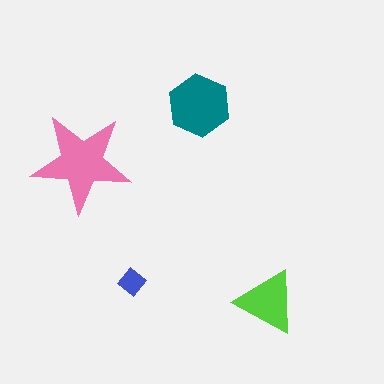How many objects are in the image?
There are 4 objects in the image.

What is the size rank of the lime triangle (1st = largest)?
3rd.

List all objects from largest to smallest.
The pink star, the teal hexagon, the lime triangle, the blue diamond.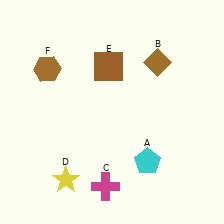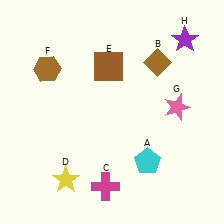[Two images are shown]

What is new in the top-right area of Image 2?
A purple star (H) was added in the top-right area of Image 2.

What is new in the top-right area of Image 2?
A pink star (G) was added in the top-right area of Image 2.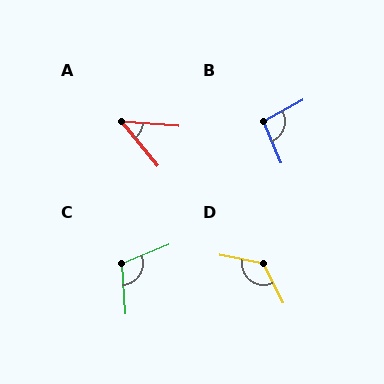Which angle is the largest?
D, at approximately 127 degrees.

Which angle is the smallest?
A, at approximately 47 degrees.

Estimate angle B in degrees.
Approximately 96 degrees.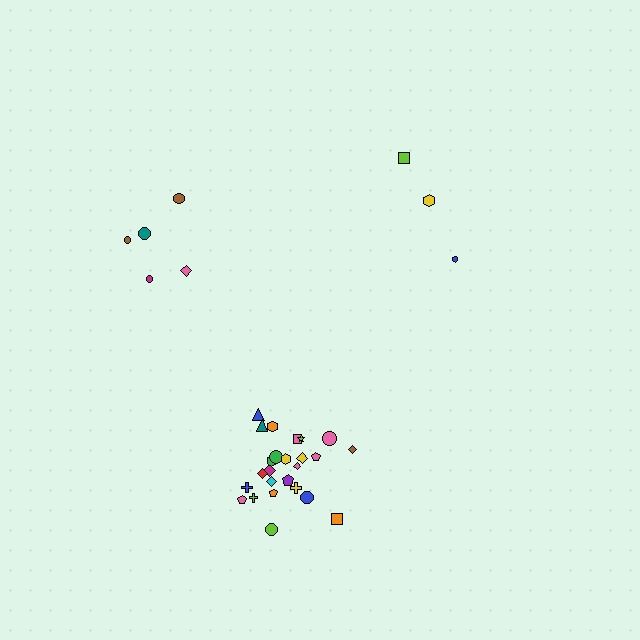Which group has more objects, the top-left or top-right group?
The top-left group.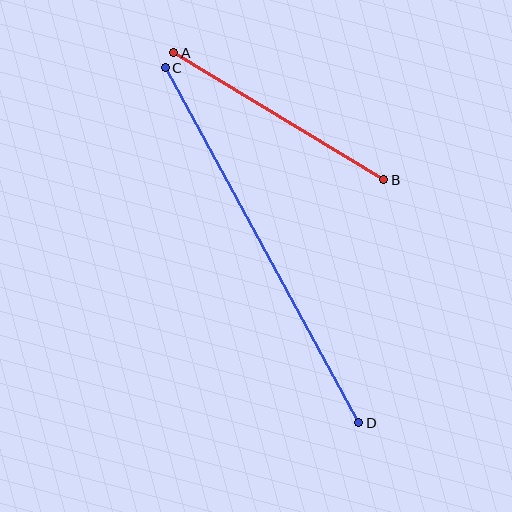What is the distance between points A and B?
The distance is approximately 245 pixels.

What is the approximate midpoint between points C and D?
The midpoint is at approximately (262, 245) pixels.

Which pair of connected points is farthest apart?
Points C and D are farthest apart.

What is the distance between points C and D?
The distance is approximately 404 pixels.